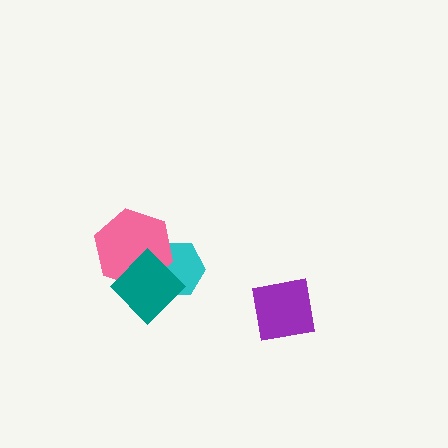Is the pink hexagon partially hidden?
Yes, it is partially covered by another shape.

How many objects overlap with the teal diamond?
2 objects overlap with the teal diamond.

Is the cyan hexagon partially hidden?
Yes, it is partially covered by another shape.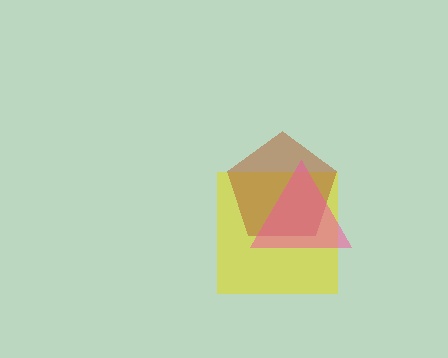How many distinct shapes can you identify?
There are 3 distinct shapes: a yellow square, a brown pentagon, a pink triangle.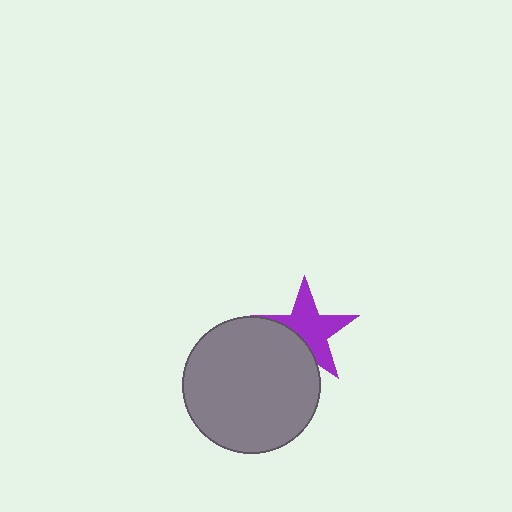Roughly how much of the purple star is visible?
Most of it is visible (roughly 66%).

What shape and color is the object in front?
The object in front is a gray circle.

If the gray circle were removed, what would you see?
You would see the complete purple star.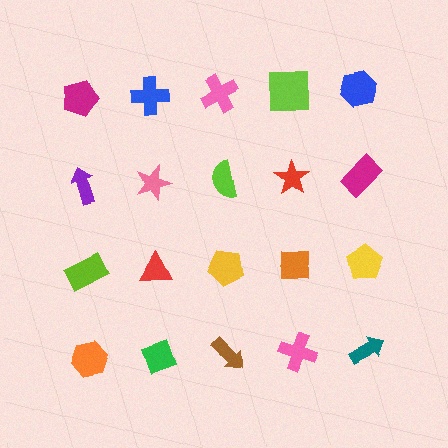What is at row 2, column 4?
A red star.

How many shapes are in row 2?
5 shapes.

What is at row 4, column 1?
An orange hexagon.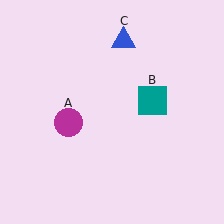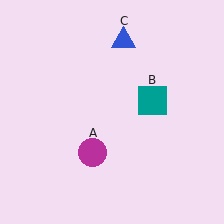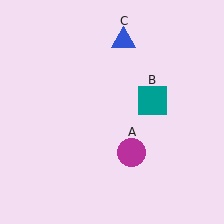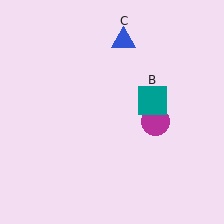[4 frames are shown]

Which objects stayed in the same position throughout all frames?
Teal square (object B) and blue triangle (object C) remained stationary.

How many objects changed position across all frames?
1 object changed position: magenta circle (object A).